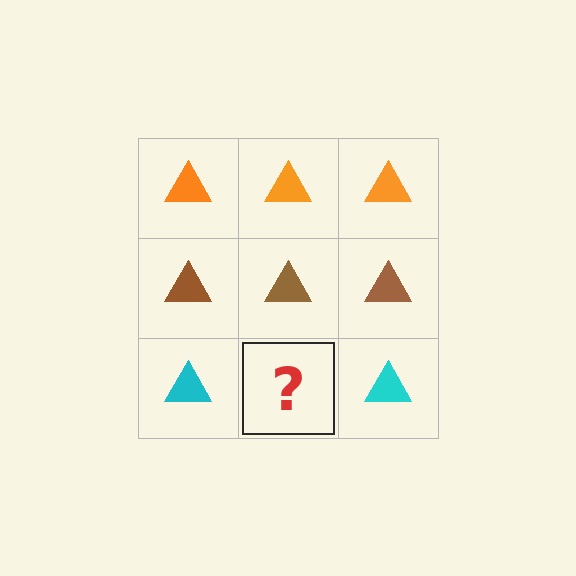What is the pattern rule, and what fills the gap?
The rule is that each row has a consistent color. The gap should be filled with a cyan triangle.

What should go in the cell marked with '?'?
The missing cell should contain a cyan triangle.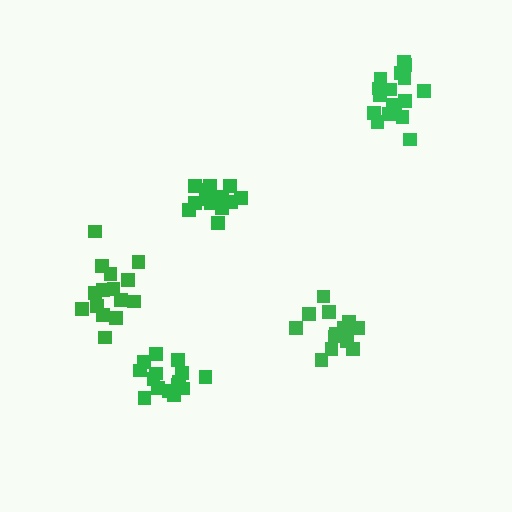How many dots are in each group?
Group 1: 13 dots, Group 2: 15 dots, Group 3: 17 dots, Group 4: 15 dots, Group 5: 15 dots (75 total).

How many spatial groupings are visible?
There are 5 spatial groupings.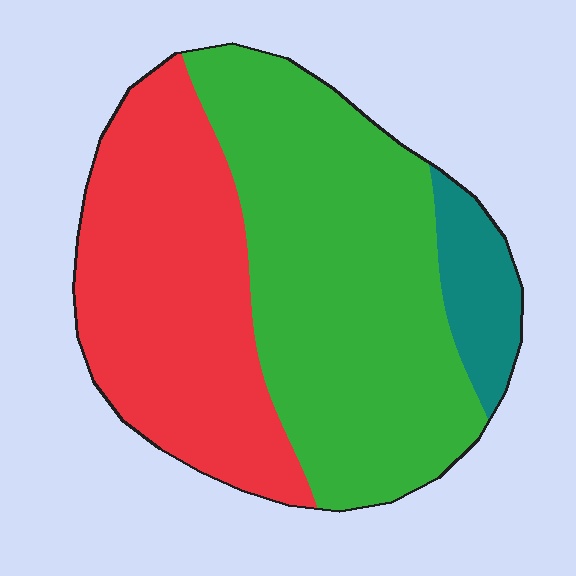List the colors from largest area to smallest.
From largest to smallest: green, red, teal.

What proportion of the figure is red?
Red takes up about two fifths (2/5) of the figure.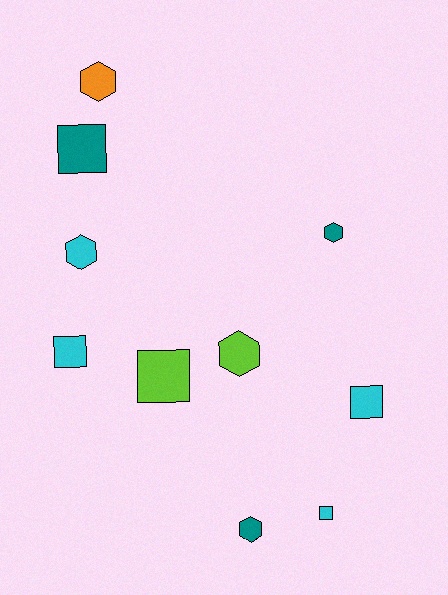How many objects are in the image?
There are 10 objects.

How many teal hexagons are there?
There are 2 teal hexagons.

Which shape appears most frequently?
Square, with 5 objects.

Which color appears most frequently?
Cyan, with 4 objects.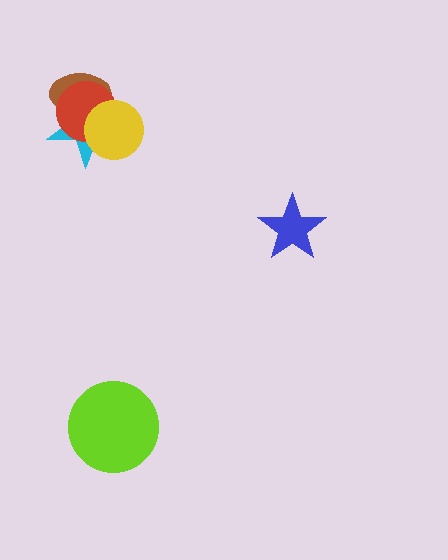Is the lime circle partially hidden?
No, no other shape covers it.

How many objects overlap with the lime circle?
0 objects overlap with the lime circle.